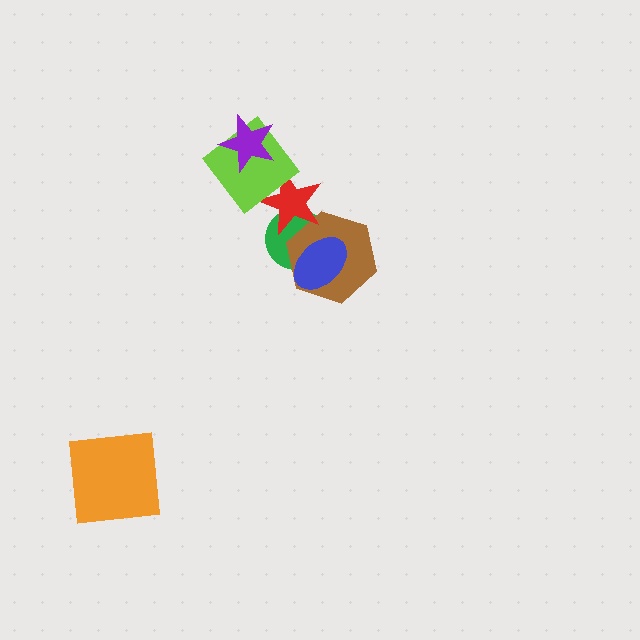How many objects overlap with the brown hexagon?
3 objects overlap with the brown hexagon.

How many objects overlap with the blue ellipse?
2 objects overlap with the blue ellipse.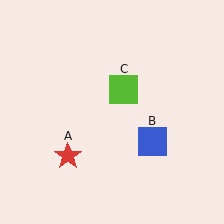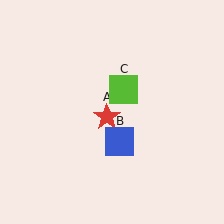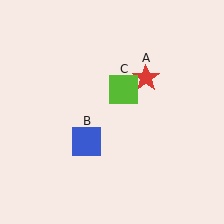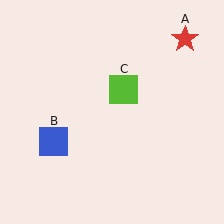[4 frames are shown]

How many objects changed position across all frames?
2 objects changed position: red star (object A), blue square (object B).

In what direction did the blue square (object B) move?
The blue square (object B) moved left.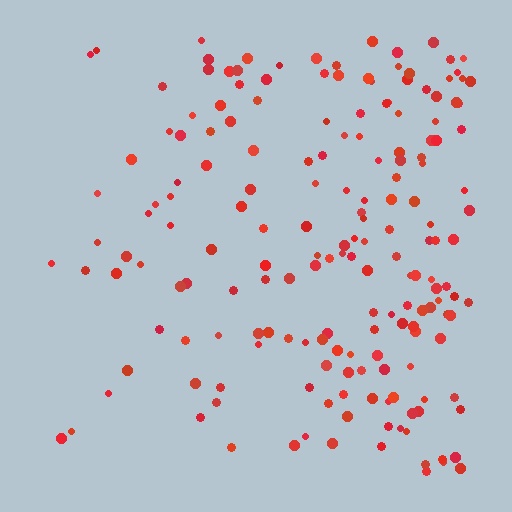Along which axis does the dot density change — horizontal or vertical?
Horizontal.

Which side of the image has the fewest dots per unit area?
The left.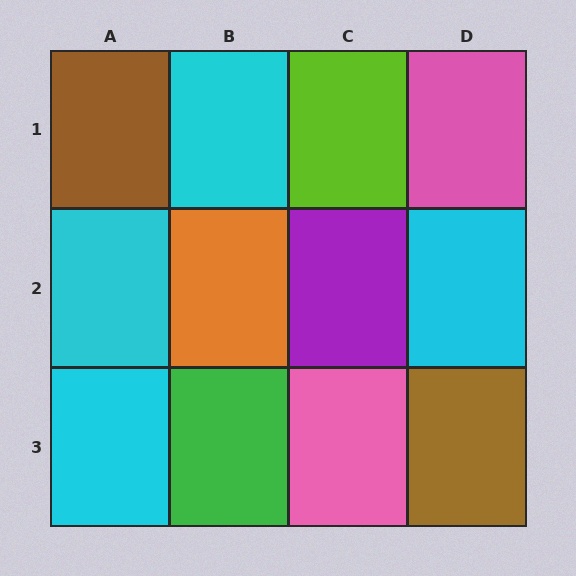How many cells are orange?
1 cell is orange.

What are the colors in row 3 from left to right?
Cyan, green, pink, brown.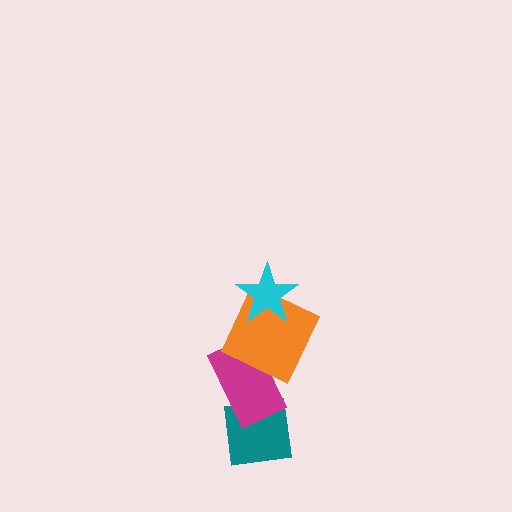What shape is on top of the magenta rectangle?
The orange square is on top of the magenta rectangle.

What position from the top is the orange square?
The orange square is 2nd from the top.